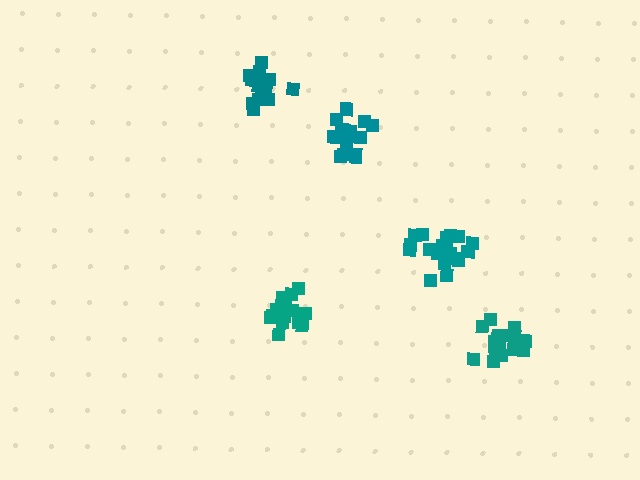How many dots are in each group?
Group 1: 21 dots, Group 2: 21 dots, Group 3: 16 dots, Group 4: 16 dots, Group 5: 16 dots (90 total).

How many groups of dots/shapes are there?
There are 5 groups.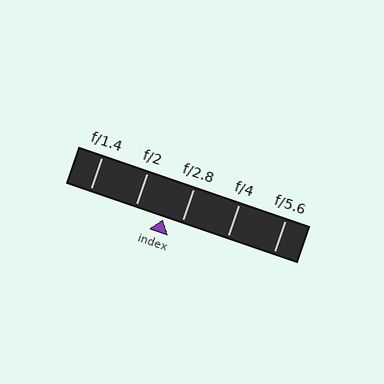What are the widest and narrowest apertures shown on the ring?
The widest aperture shown is f/1.4 and the narrowest is f/5.6.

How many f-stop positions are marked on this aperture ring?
There are 5 f-stop positions marked.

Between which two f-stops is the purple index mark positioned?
The index mark is between f/2 and f/2.8.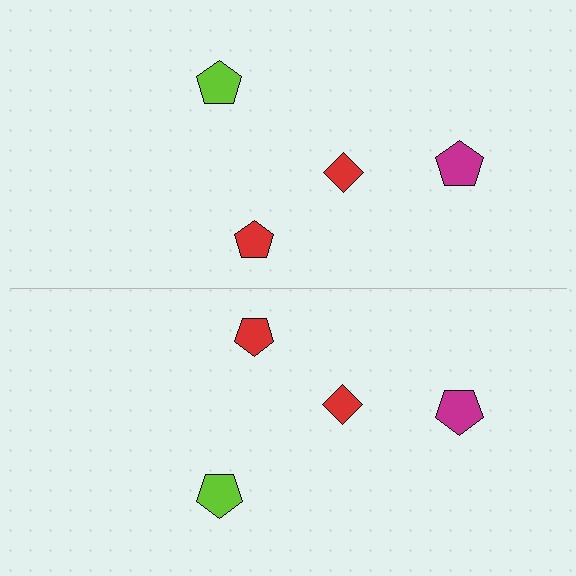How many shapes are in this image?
There are 8 shapes in this image.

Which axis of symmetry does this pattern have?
The pattern has a horizontal axis of symmetry running through the center of the image.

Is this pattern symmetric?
Yes, this pattern has bilateral (reflection) symmetry.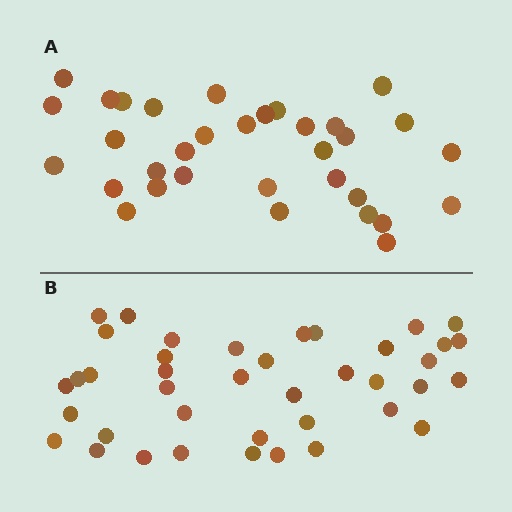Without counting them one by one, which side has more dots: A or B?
Region B (the bottom region) has more dots.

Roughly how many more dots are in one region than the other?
Region B has roughly 8 or so more dots than region A.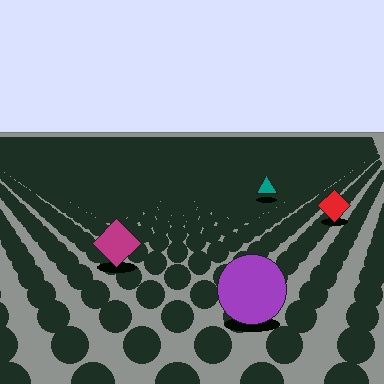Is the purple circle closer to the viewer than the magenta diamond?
Yes. The purple circle is closer — you can tell from the texture gradient: the ground texture is coarser near it.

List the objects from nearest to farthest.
From nearest to farthest: the purple circle, the magenta diamond, the red diamond, the teal triangle.